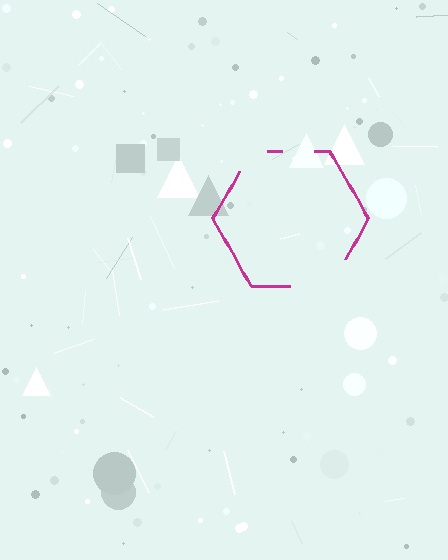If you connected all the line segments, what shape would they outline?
They would outline a hexagon.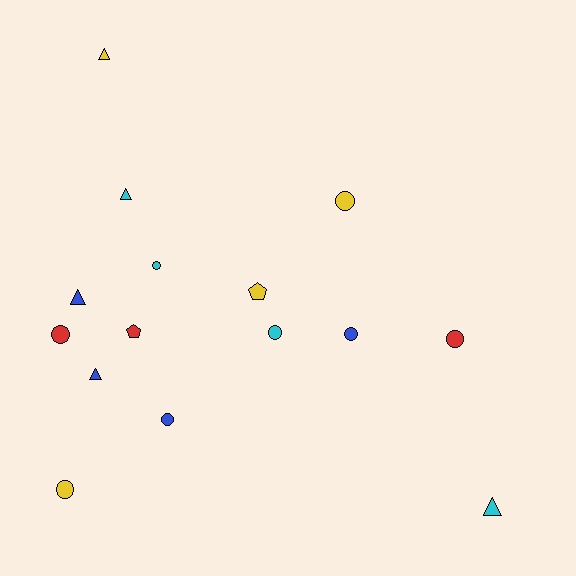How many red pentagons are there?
There is 1 red pentagon.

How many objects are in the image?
There are 15 objects.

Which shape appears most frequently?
Circle, with 8 objects.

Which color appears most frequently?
Blue, with 4 objects.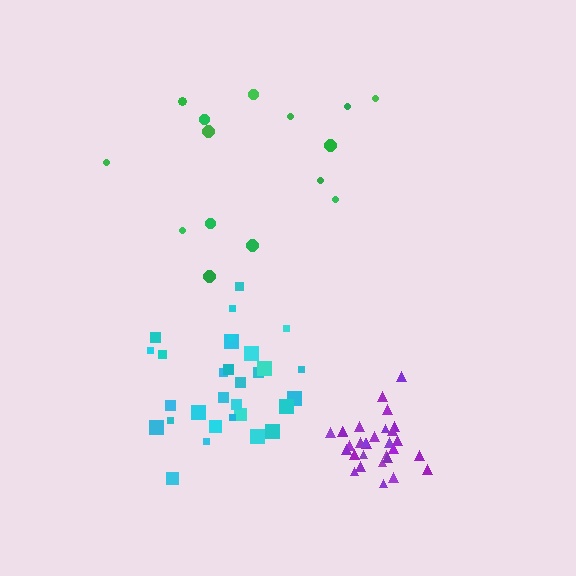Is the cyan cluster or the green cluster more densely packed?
Cyan.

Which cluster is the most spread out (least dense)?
Green.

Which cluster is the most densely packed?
Purple.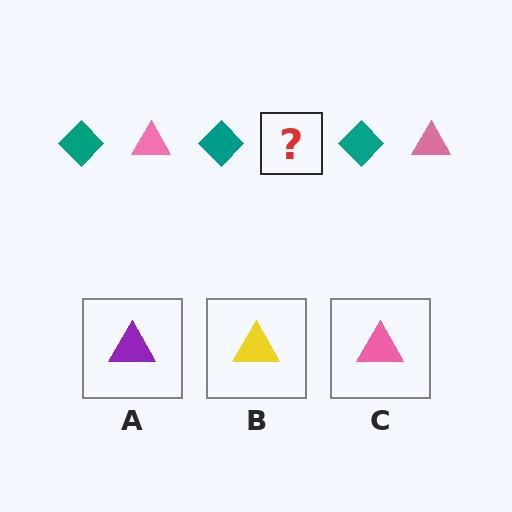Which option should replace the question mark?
Option C.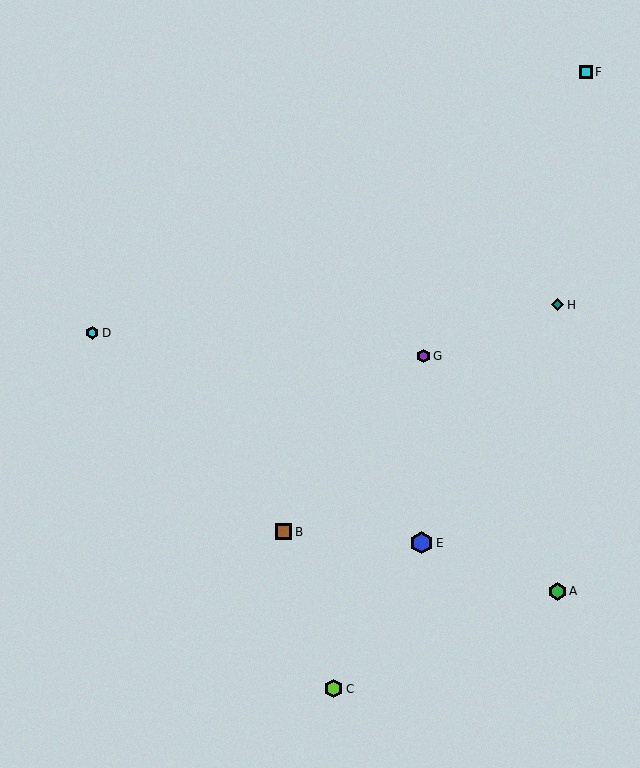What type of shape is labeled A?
Shape A is a green hexagon.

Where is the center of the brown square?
The center of the brown square is at (284, 532).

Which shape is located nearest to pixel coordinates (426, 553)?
The blue hexagon (labeled E) at (422, 543) is nearest to that location.